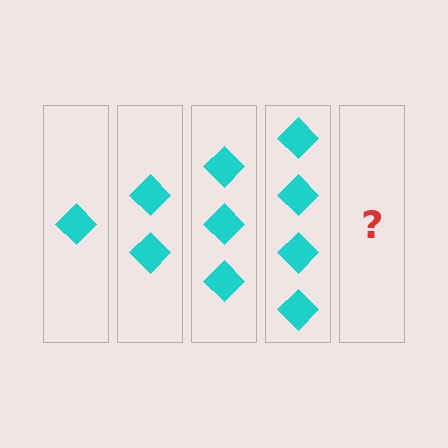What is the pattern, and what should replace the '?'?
The pattern is that each step adds one more diamond. The '?' should be 5 diamonds.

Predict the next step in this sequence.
The next step is 5 diamonds.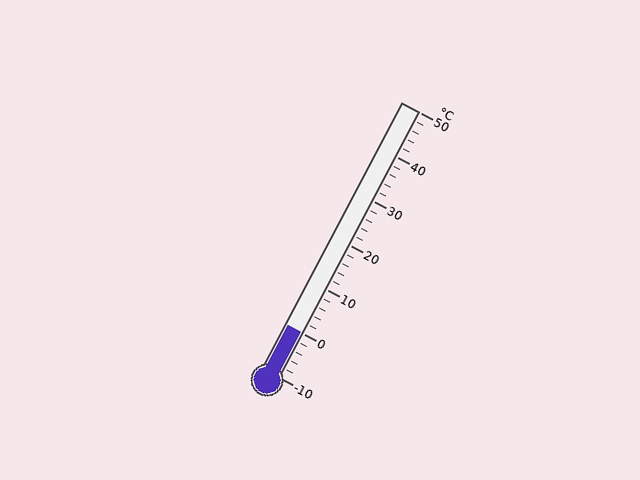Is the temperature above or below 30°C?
The temperature is below 30°C.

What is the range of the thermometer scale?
The thermometer scale ranges from -10°C to 50°C.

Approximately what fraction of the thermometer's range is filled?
The thermometer is filled to approximately 15% of its range.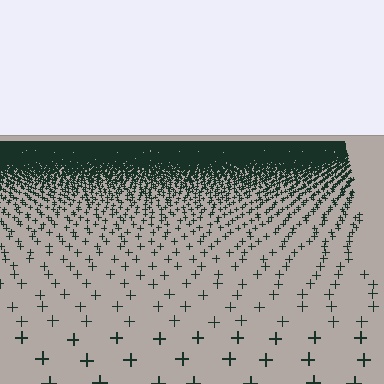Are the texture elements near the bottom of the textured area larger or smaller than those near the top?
Larger. Near the bottom, elements are closer to the viewer and appear at a bigger on-screen size.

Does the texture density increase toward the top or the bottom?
Density increases toward the top.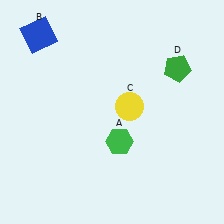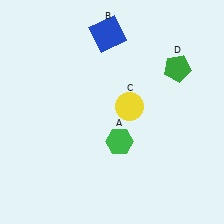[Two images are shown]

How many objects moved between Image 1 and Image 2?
1 object moved between the two images.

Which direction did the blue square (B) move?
The blue square (B) moved right.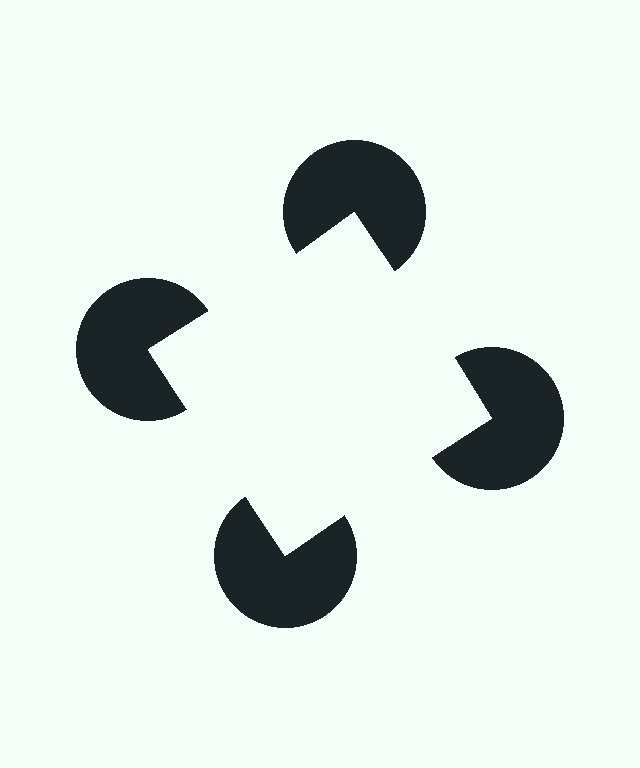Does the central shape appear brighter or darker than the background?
It typically appears slightly brighter than the background, even though no actual brightness change is drawn.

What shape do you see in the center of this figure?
An illusory square — its edges are inferred from the aligned wedge cuts in the pac-man discs, not physically drawn.